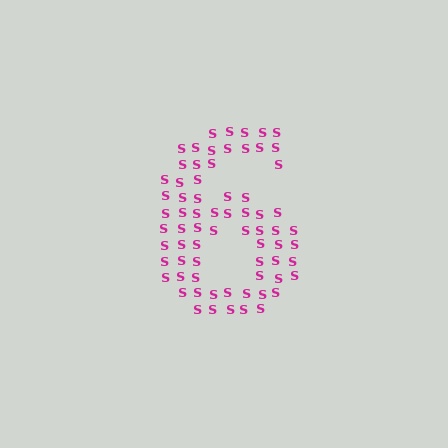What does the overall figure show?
The overall figure shows the digit 6.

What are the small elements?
The small elements are letter S's.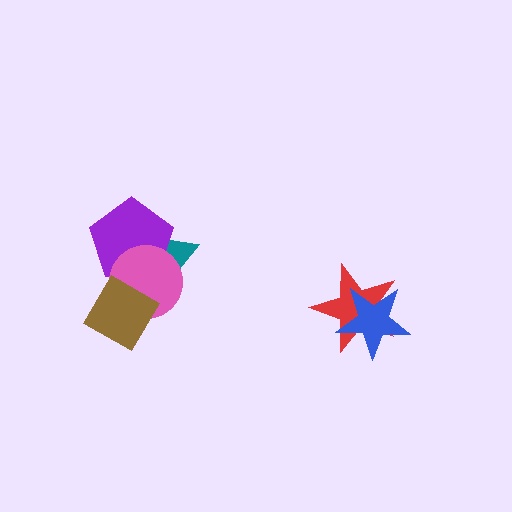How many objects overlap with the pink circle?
3 objects overlap with the pink circle.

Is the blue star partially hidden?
No, no other shape covers it.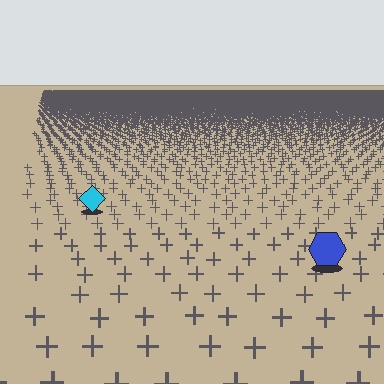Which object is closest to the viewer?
The blue hexagon is closest. The texture marks near it are larger and more spread out.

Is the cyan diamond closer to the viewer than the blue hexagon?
No. The blue hexagon is closer — you can tell from the texture gradient: the ground texture is coarser near it.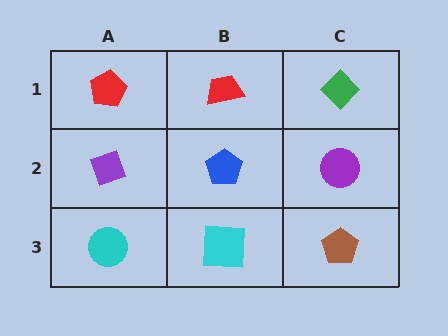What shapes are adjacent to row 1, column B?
A blue pentagon (row 2, column B), a red pentagon (row 1, column A), a green diamond (row 1, column C).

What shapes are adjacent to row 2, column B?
A red trapezoid (row 1, column B), a cyan square (row 3, column B), a purple diamond (row 2, column A), a purple circle (row 2, column C).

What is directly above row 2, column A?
A red pentagon.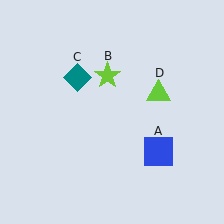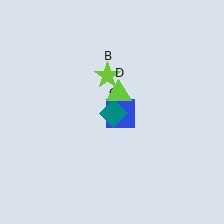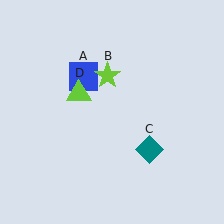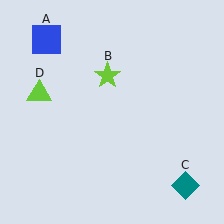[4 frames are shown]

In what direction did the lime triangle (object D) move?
The lime triangle (object D) moved left.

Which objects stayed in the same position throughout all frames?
Lime star (object B) remained stationary.